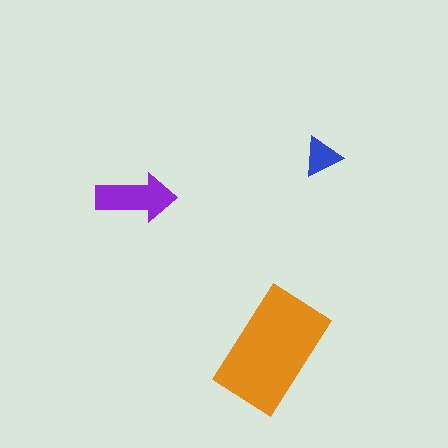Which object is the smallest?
The blue triangle.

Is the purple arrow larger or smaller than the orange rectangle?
Smaller.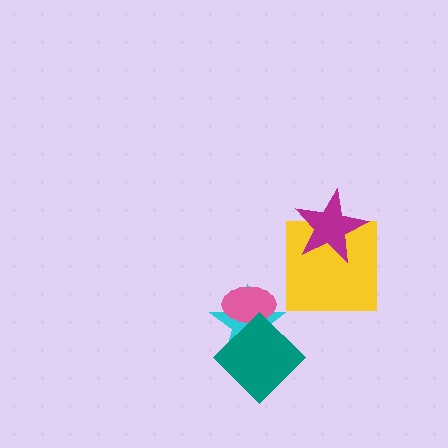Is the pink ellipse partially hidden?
Yes, it is partially covered by another shape.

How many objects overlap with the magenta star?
1 object overlaps with the magenta star.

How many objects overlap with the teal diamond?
2 objects overlap with the teal diamond.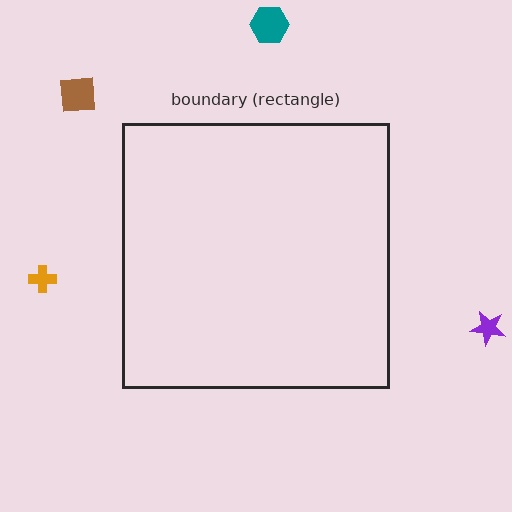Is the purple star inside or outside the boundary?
Outside.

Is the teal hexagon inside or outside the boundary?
Outside.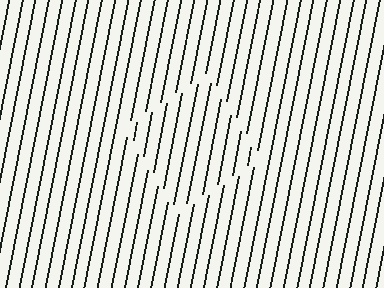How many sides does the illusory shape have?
4 sides — the line-ends trace a square.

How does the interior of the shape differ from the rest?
The interior of the shape contains the same grating, shifted by half a period — the contour is defined by the phase discontinuity where line-ends from the inner and outer gratings abut.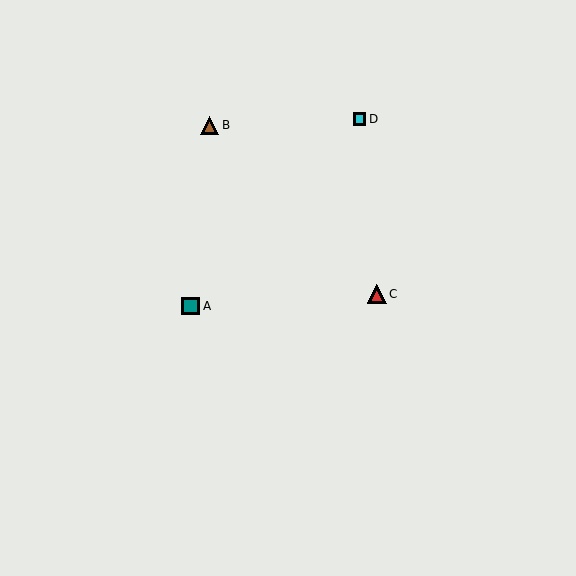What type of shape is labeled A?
Shape A is a teal square.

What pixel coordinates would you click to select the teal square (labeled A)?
Click at (191, 306) to select the teal square A.